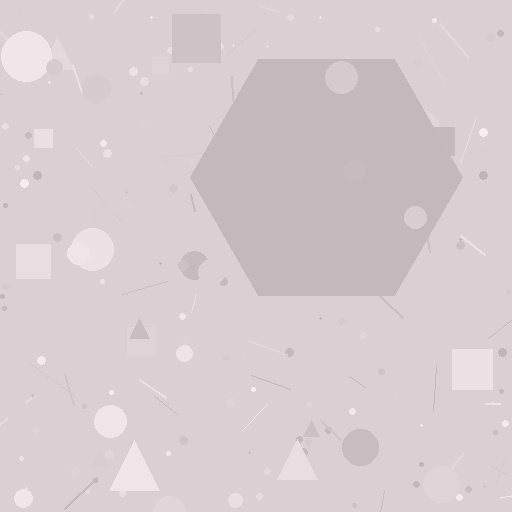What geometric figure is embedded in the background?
A hexagon is embedded in the background.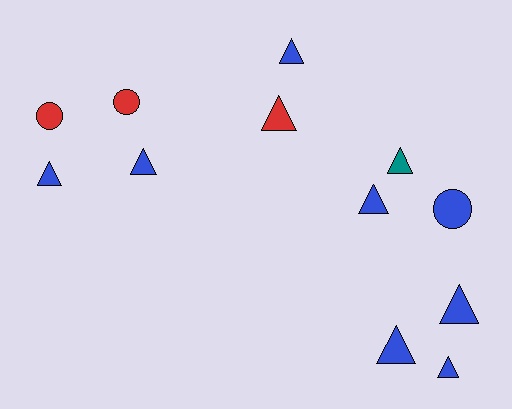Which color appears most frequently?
Blue, with 8 objects.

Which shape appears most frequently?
Triangle, with 9 objects.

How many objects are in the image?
There are 12 objects.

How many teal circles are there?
There are no teal circles.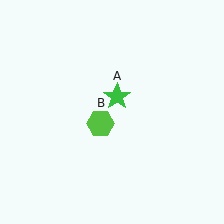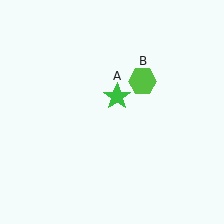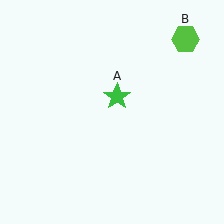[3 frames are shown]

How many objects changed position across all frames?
1 object changed position: lime hexagon (object B).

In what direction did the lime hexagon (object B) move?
The lime hexagon (object B) moved up and to the right.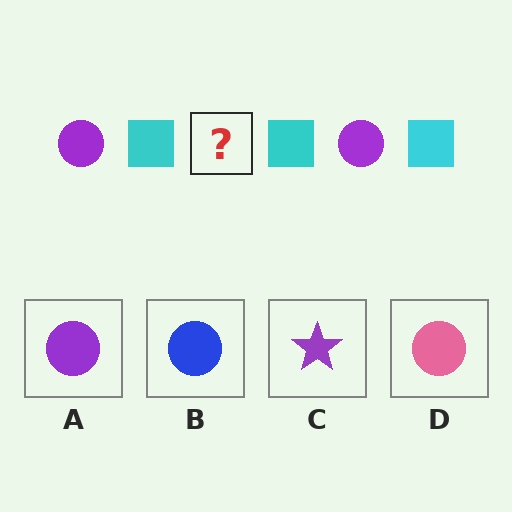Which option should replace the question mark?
Option A.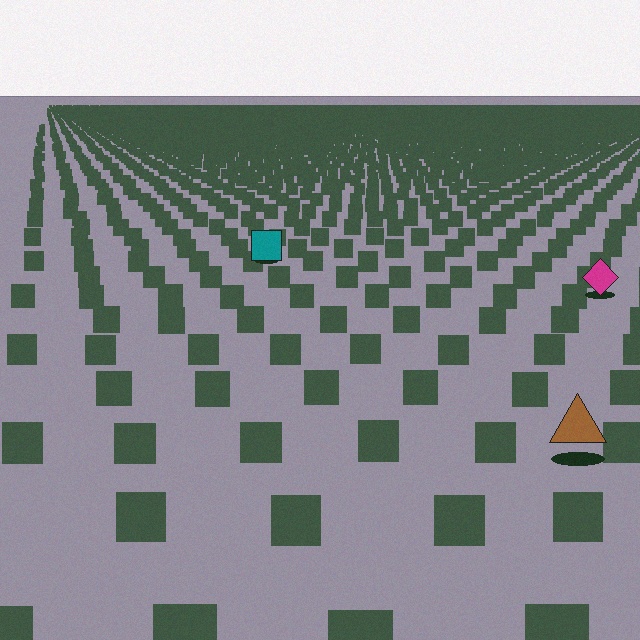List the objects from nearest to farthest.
From nearest to farthest: the brown triangle, the magenta diamond, the teal square.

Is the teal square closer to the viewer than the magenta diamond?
No. The magenta diamond is closer — you can tell from the texture gradient: the ground texture is coarser near it.